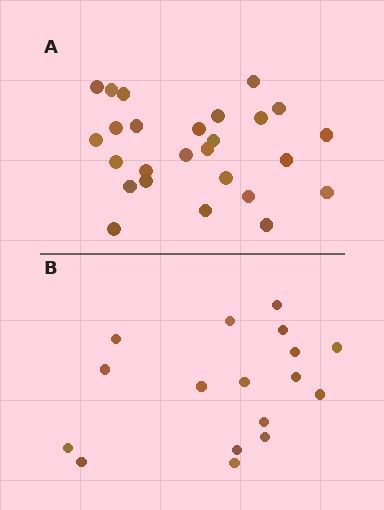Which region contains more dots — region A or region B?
Region A (the top region) has more dots.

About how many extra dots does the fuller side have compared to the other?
Region A has roughly 8 or so more dots than region B.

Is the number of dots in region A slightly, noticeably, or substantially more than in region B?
Region A has substantially more. The ratio is roughly 1.5 to 1.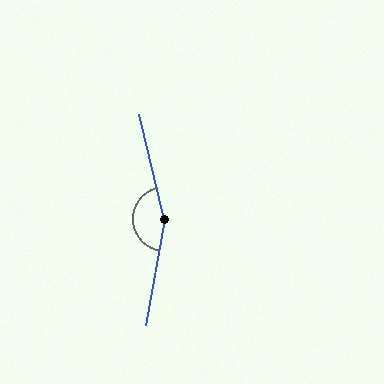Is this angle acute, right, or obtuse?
It is obtuse.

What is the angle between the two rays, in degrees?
Approximately 156 degrees.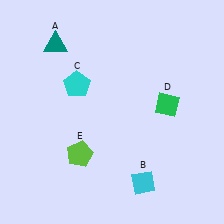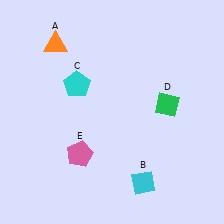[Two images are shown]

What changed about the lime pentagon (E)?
In Image 1, E is lime. In Image 2, it changed to pink.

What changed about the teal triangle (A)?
In Image 1, A is teal. In Image 2, it changed to orange.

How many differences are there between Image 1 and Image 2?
There are 2 differences between the two images.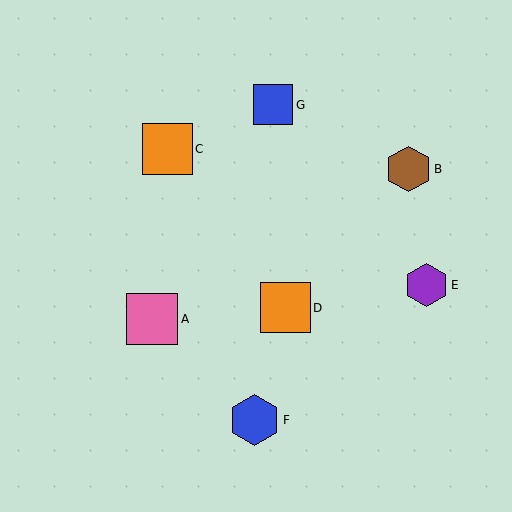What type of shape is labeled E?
Shape E is a purple hexagon.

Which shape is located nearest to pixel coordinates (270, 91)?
The blue square (labeled G) at (273, 105) is nearest to that location.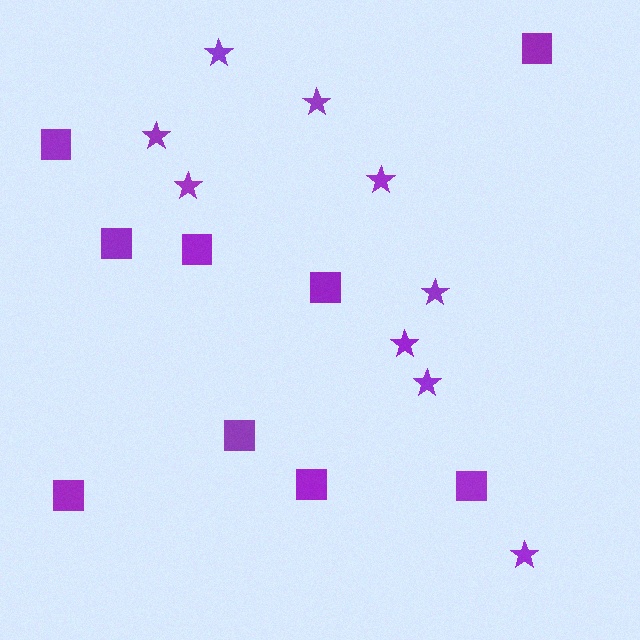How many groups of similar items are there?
There are 2 groups: one group of stars (9) and one group of squares (9).